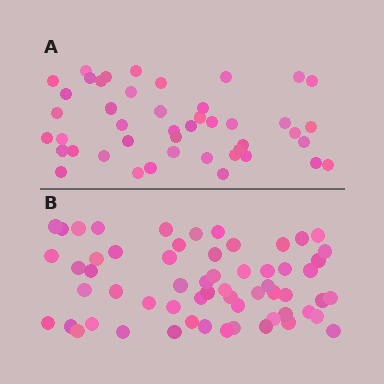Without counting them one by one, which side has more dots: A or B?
Region B (the bottom region) has more dots.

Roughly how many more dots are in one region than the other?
Region B has approximately 15 more dots than region A.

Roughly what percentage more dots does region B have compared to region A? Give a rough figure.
About 35% more.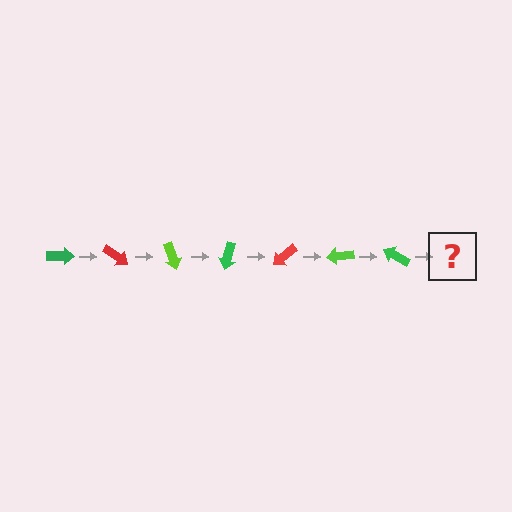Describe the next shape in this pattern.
It should be a red arrow, rotated 245 degrees from the start.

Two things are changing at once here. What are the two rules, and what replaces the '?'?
The two rules are that it rotates 35 degrees each step and the color cycles through green, red, and lime. The '?' should be a red arrow, rotated 245 degrees from the start.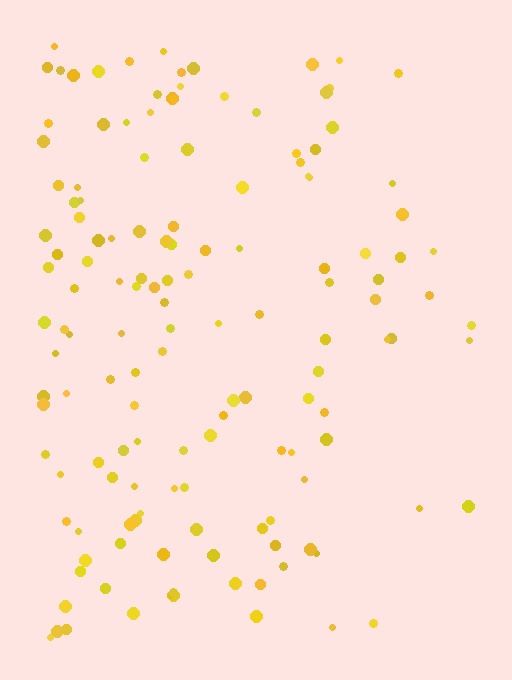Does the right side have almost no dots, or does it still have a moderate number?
Still a moderate number, just noticeably fewer than the left.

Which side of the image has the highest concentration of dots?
The left.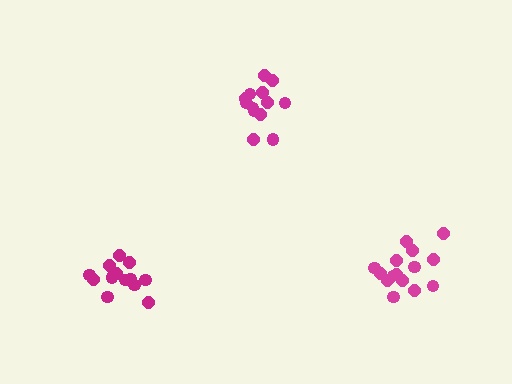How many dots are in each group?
Group 1: 13 dots, Group 2: 15 dots, Group 3: 13 dots (41 total).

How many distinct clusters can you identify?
There are 3 distinct clusters.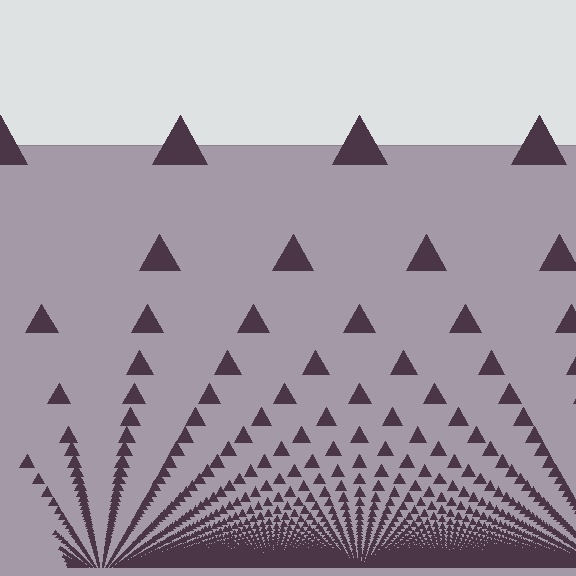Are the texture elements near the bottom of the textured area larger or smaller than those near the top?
Smaller. The gradient is inverted — elements near the bottom are smaller and denser.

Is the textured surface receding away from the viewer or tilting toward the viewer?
The surface appears to tilt toward the viewer. Texture elements get larger and sparser toward the top.